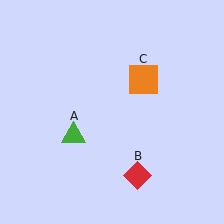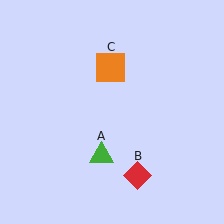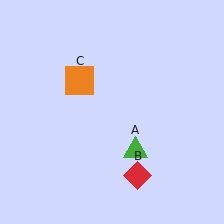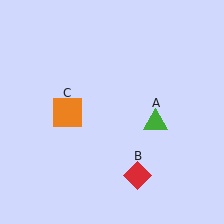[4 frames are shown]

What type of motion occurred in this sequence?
The green triangle (object A), orange square (object C) rotated counterclockwise around the center of the scene.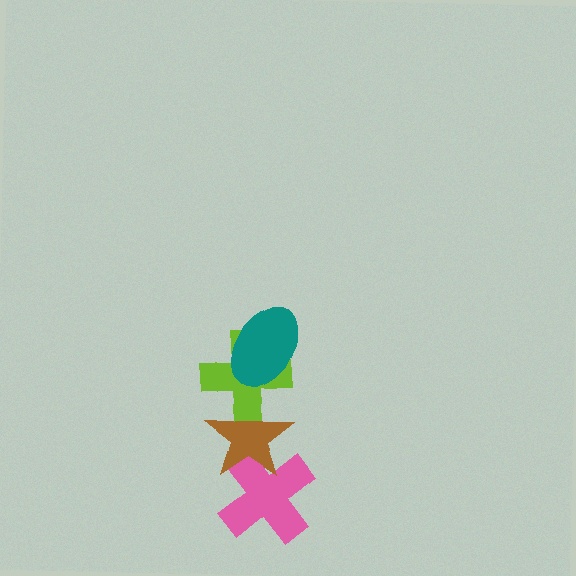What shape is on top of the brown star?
The lime cross is on top of the brown star.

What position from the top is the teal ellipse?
The teal ellipse is 1st from the top.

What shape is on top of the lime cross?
The teal ellipse is on top of the lime cross.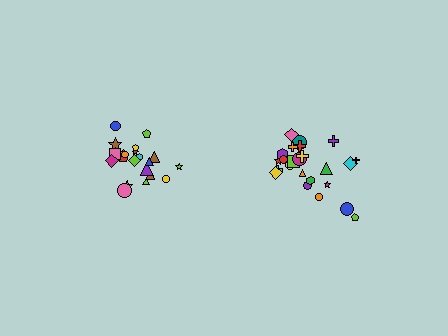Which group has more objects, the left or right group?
The right group.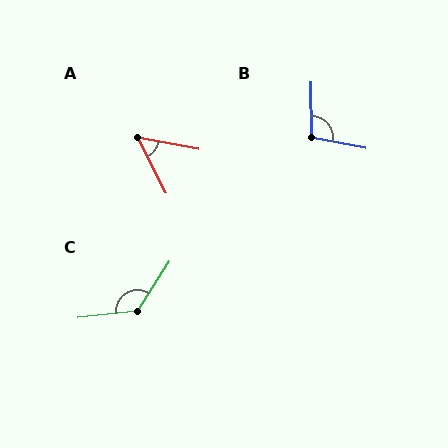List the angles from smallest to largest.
A (52°), B (102°), C (129°).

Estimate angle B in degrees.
Approximately 102 degrees.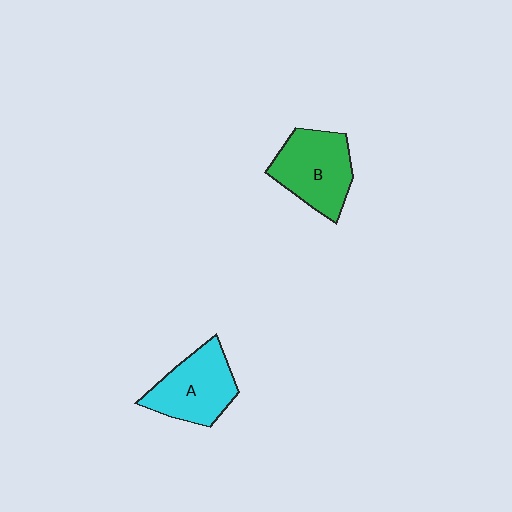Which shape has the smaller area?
Shape A (cyan).